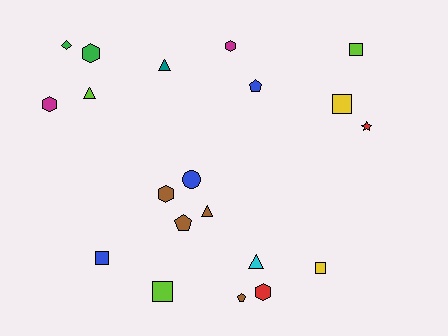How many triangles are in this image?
There are 4 triangles.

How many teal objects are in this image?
There is 1 teal object.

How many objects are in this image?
There are 20 objects.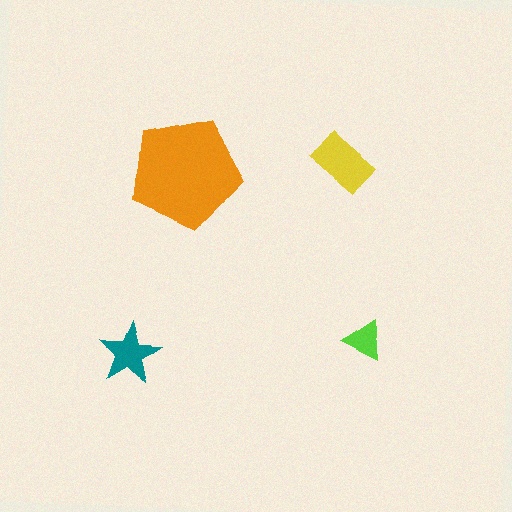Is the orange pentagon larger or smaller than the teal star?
Larger.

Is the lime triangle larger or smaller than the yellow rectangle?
Smaller.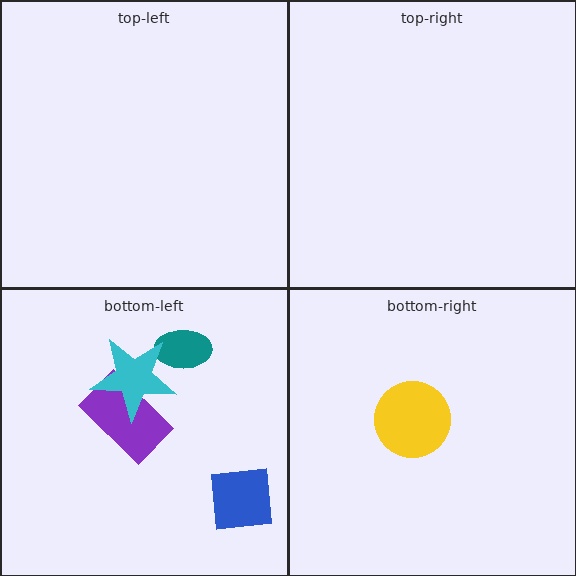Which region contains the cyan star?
The bottom-left region.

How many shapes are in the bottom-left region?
4.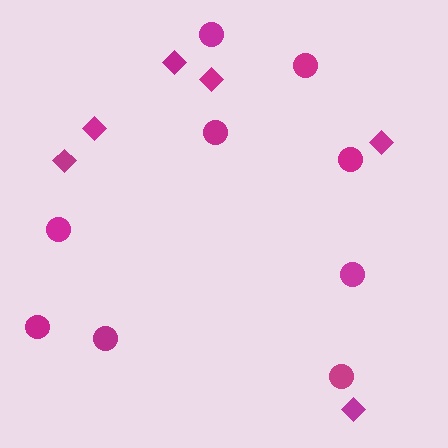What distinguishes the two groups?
There are 2 groups: one group of circles (9) and one group of diamonds (6).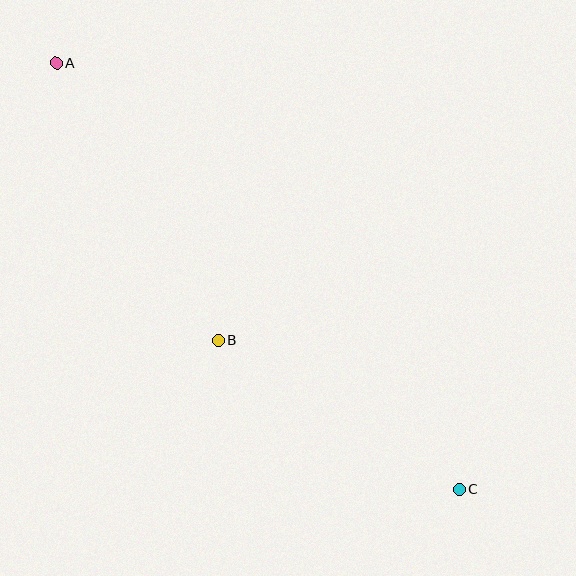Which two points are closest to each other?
Points B and C are closest to each other.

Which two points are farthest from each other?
Points A and C are farthest from each other.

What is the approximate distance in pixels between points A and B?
The distance between A and B is approximately 321 pixels.